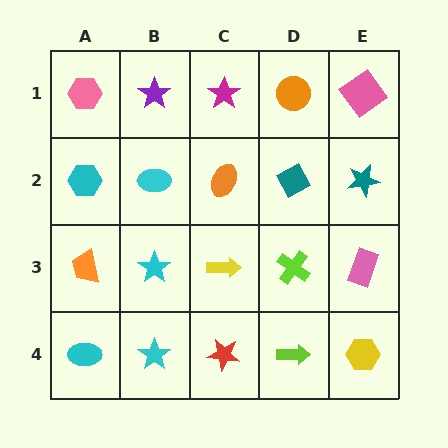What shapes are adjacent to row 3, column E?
A teal star (row 2, column E), a yellow hexagon (row 4, column E), a lime cross (row 3, column D).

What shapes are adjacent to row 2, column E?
A pink diamond (row 1, column E), a pink rectangle (row 3, column E), a teal diamond (row 2, column D).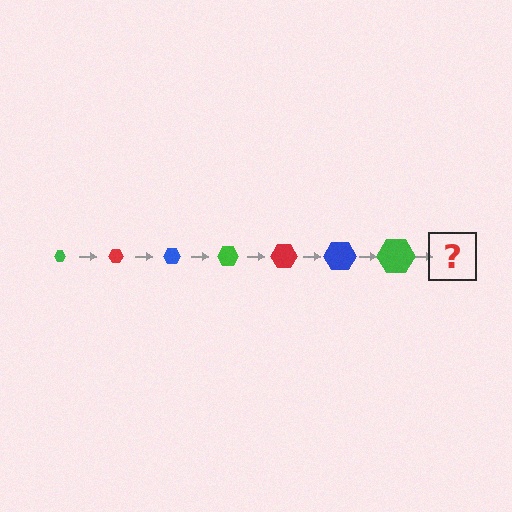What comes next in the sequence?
The next element should be a red hexagon, larger than the previous one.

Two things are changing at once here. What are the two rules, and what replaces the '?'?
The two rules are that the hexagon grows larger each step and the color cycles through green, red, and blue. The '?' should be a red hexagon, larger than the previous one.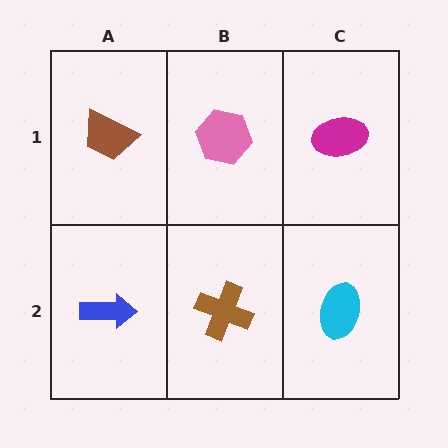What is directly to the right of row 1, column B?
A magenta ellipse.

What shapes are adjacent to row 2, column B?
A pink hexagon (row 1, column B), a blue arrow (row 2, column A), a cyan ellipse (row 2, column C).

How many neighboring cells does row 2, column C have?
2.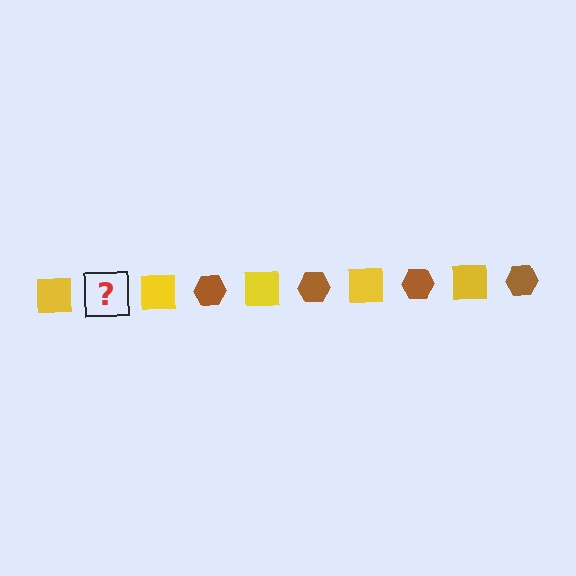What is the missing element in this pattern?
The missing element is a brown hexagon.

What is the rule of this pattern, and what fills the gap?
The rule is that the pattern alternates between yellow square and brown hexagon. The gap should be filled with a brown hexagon.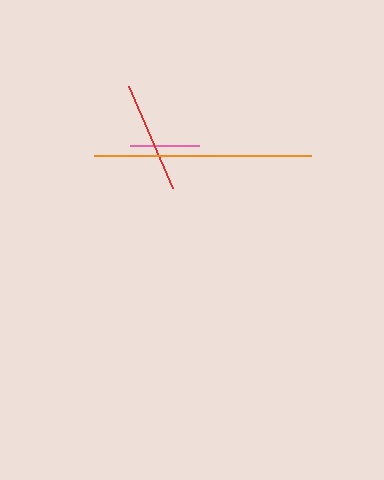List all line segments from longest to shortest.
From longest to shortest: orange, red, pink.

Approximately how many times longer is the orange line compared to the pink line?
The orange line is approximately 3.2 times the length of the pink line.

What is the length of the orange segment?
The orange segment is approximately 217 pixels long.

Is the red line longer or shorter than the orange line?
The orange line is longer than the red line.